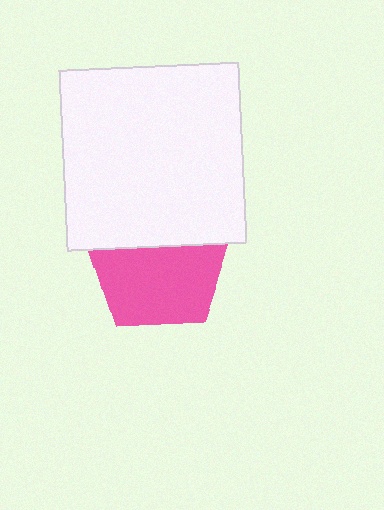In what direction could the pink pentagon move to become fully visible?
The pink pentagon could move down. That would shift it out from behind the white rectangle entirely.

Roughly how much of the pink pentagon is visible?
About half of it is visible (roughly 64%).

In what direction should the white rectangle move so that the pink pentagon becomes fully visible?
The white rectangle should move up. That is the shortest direction to clear the overlap and leave the pink pentagon fully visible.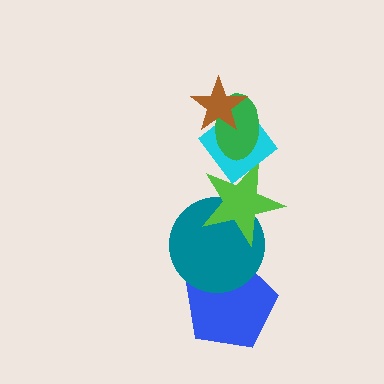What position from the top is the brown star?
The brown star is 1st from the top.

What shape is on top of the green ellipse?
The brown star is on top of the green ellipse.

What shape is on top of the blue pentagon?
The teal circle is on top of the blue pentagon.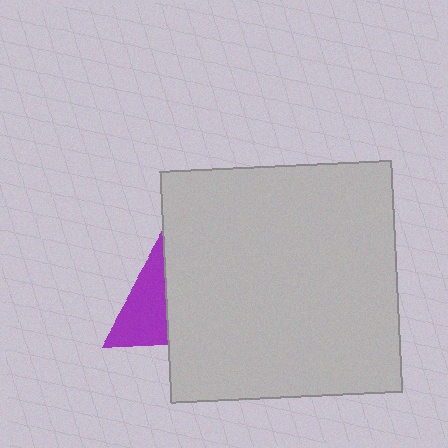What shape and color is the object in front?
The object in front is a light gray square.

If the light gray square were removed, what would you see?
You would see the complete purple triangle.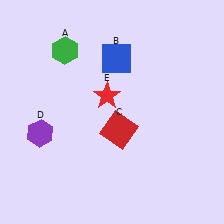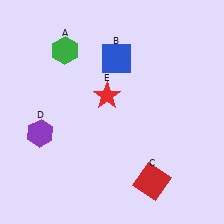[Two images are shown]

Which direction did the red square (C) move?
The red square (C) moved down.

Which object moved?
The red square (C) moved down.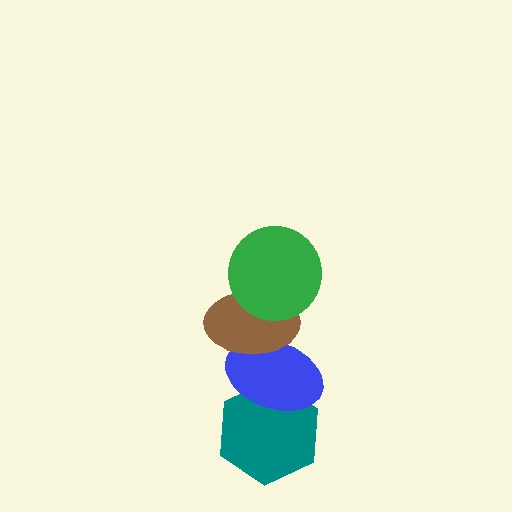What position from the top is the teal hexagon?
The teal hexagon is 4th from the top.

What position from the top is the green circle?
The green circle is 1st from the top.